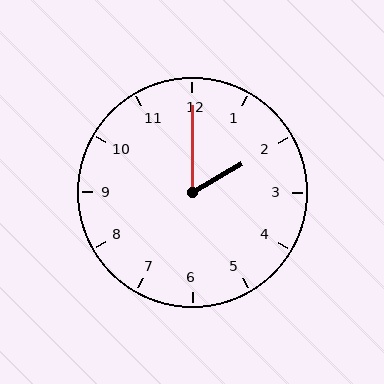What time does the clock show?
2:00.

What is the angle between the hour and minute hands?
Approximately 60 degrees.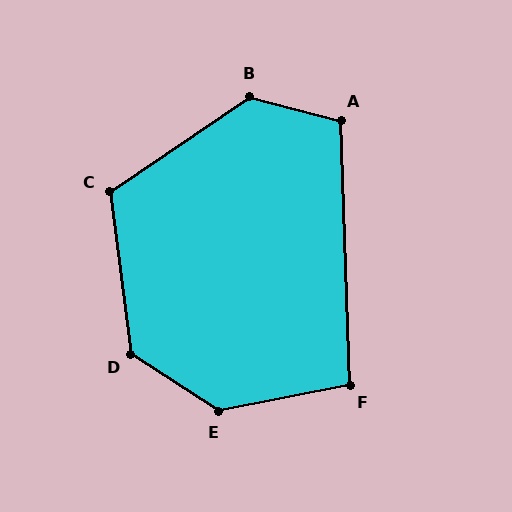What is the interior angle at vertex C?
Approximately 117 degrees (obtuse).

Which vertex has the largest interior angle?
E, at approximately 136 degrees.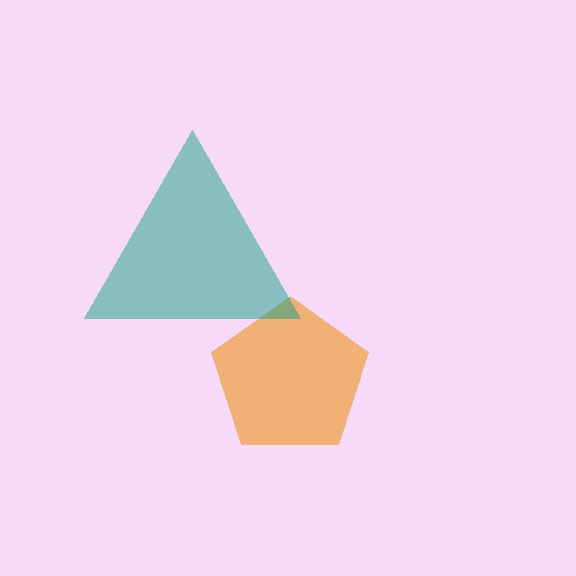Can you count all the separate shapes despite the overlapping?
Yes, there are 2 separate shapes.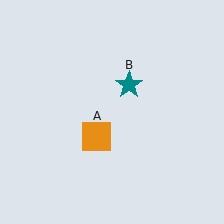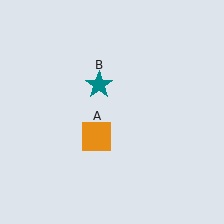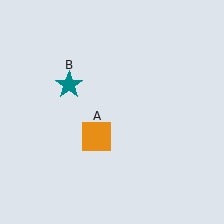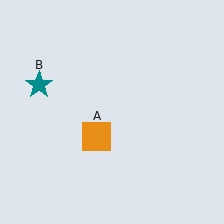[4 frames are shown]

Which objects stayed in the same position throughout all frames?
Orange square (object A) remained stationary.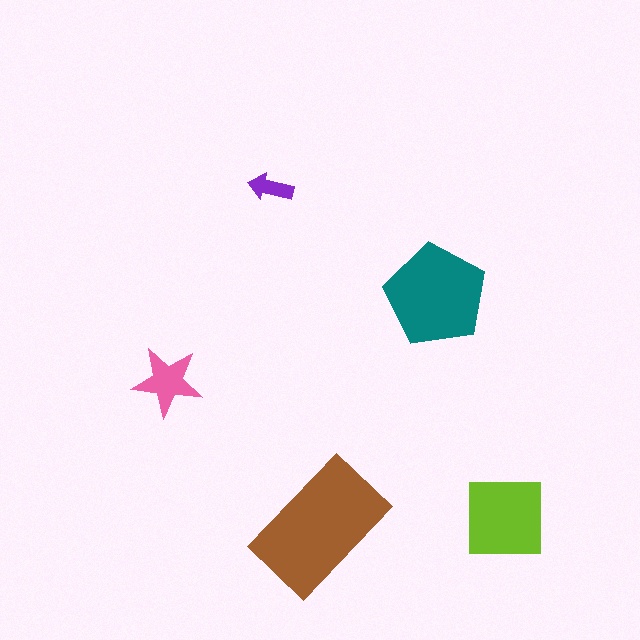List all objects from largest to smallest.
The brown rectangle, the teal pentagon, the lime square, the pink star, the purple arrow.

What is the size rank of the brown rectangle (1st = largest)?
1st.